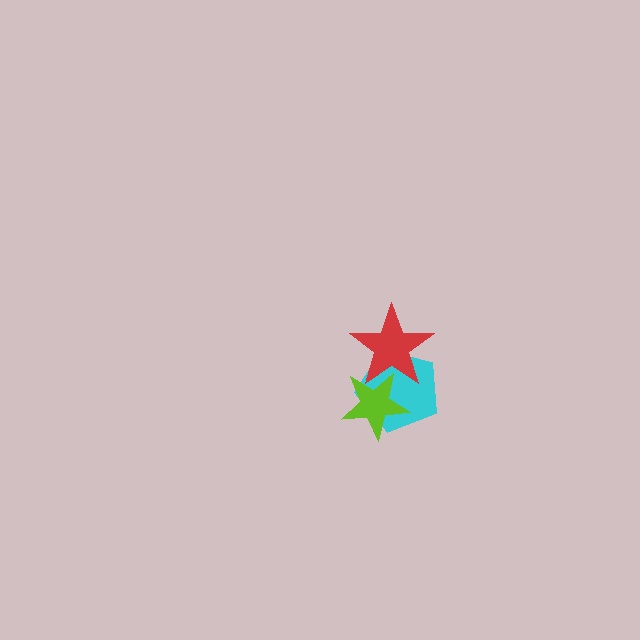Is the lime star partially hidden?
Yes, it is partially covered by another shape.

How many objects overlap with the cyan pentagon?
2 objects overlap with the cyan pentagon.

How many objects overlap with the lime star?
2 objects overlap with the lime star.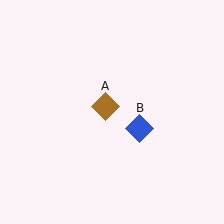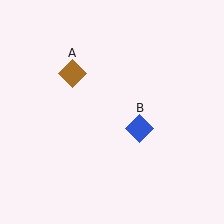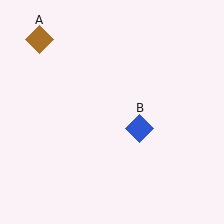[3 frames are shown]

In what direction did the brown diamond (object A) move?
The brown diamond (object A) moved up and to the left.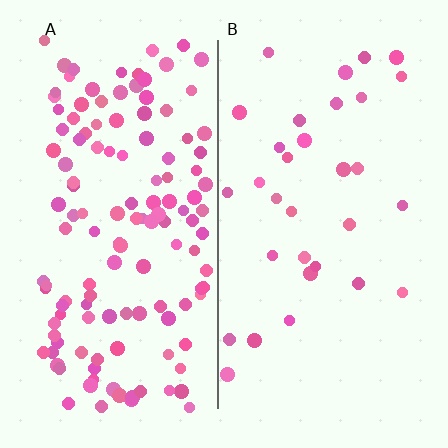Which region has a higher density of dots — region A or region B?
A (the left).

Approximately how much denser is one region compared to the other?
Approximately 4.2× — region A over region B.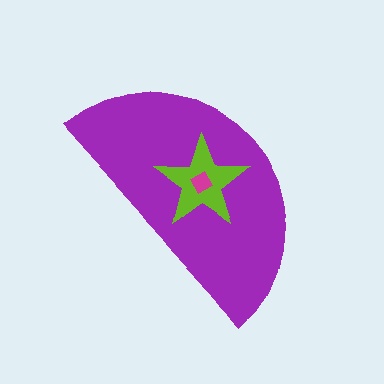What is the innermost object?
The magenta diamond.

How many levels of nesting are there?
3.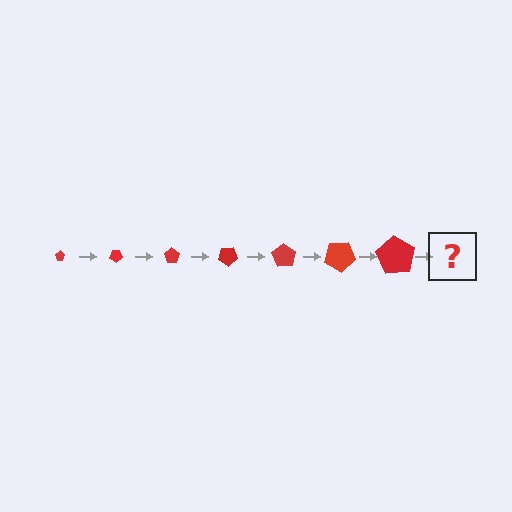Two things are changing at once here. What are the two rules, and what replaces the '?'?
The two rules are that the pentagon grows larger each step and it rotates 35 degrees each step. The '?' should be a pentagon, larger than the previous one and rotated 245 degrees from the start.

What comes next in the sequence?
The next element should be a pentagon, larger than the previous one and rotated 245 degrees from the start.